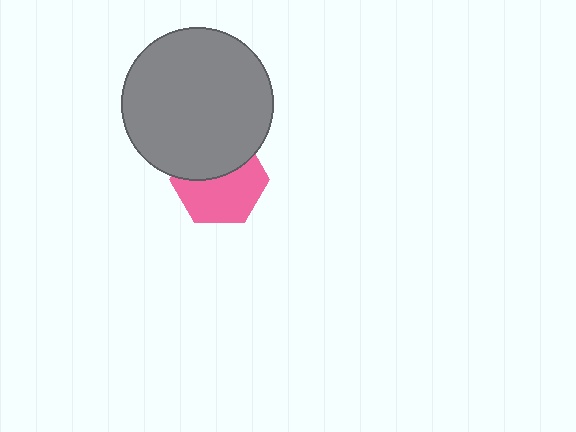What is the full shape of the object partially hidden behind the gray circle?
The partially hidden object is a pink hexagon.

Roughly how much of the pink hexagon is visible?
About half of it is visible (roughly 58%).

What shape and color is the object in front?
The object in front is a gray circle.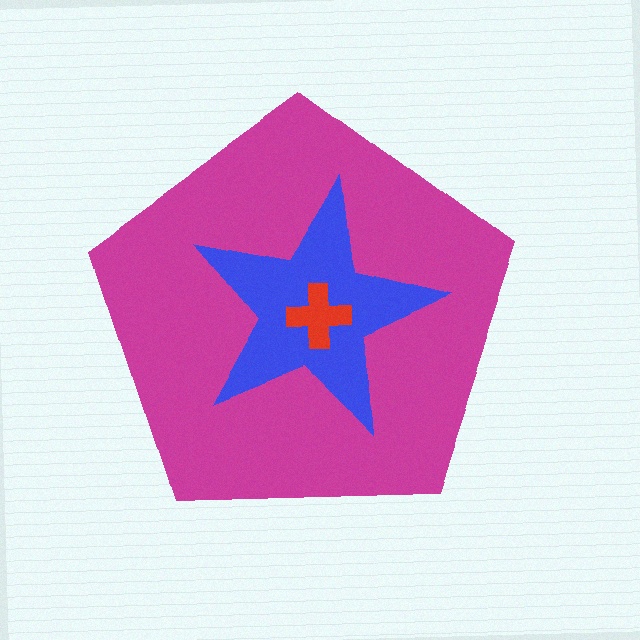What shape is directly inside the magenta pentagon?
The blue star.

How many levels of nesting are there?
3.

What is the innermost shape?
The red cross.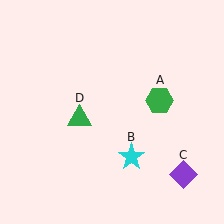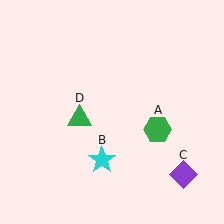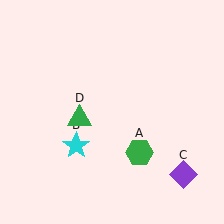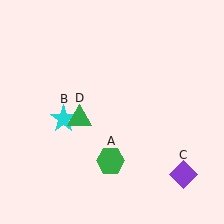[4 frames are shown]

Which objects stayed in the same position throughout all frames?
Purple diamond (object C) and green triangle (object D) remained stationary.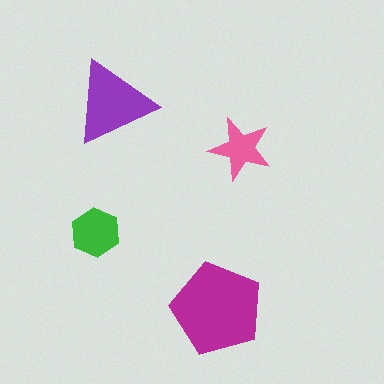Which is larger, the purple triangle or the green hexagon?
The purple triangle.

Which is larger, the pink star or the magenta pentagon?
The magenta pentagon.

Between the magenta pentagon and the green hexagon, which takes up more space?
The magenta pentagon.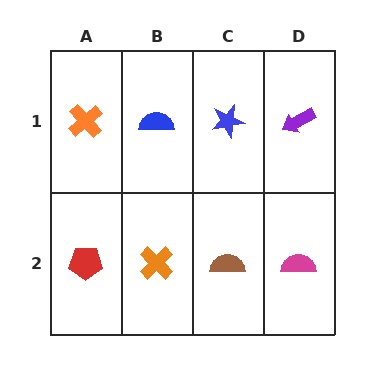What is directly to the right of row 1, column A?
A blue semicircle.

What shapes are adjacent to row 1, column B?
An orange cross (row 2, column B), an orange cross (row 1, column A), a blue star (row 1, column C).